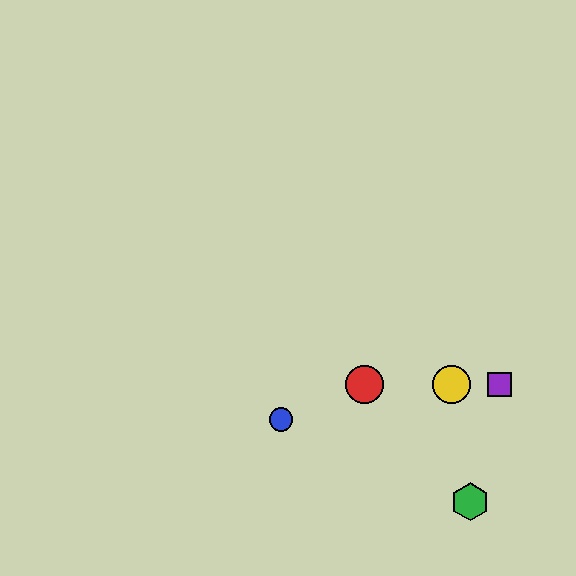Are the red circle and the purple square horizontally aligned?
Yes, both are at y≈384.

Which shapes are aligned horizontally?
The red circle, the yellow circle, the purple square are aligned horizontally.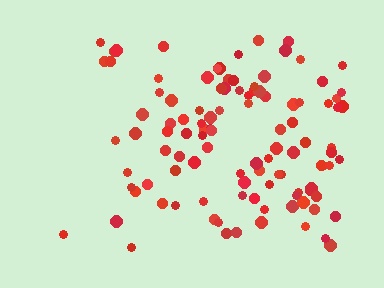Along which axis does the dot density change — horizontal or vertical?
Horizontal.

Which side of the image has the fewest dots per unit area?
The left.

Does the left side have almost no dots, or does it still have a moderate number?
Still a moderate number, just noticeably fewer than the right.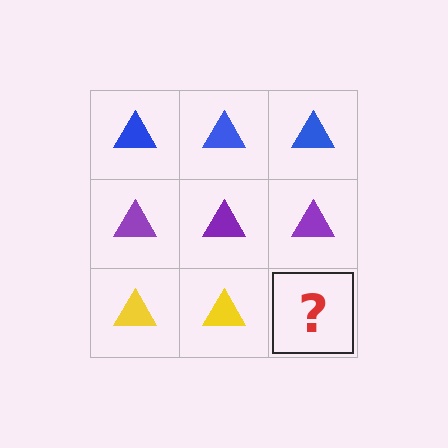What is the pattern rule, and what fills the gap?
The rule is that each row has a consistent color. The gap should be filled with a yellow triangle.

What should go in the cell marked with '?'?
The missing cell should contain a yellow triangle.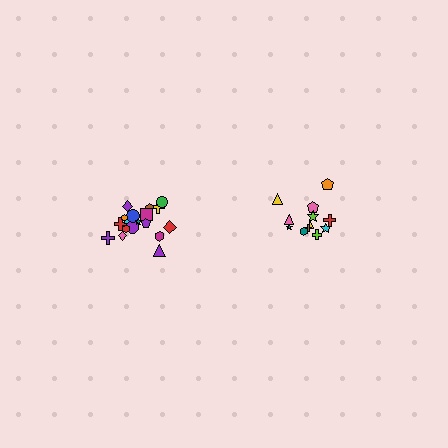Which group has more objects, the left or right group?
The left group.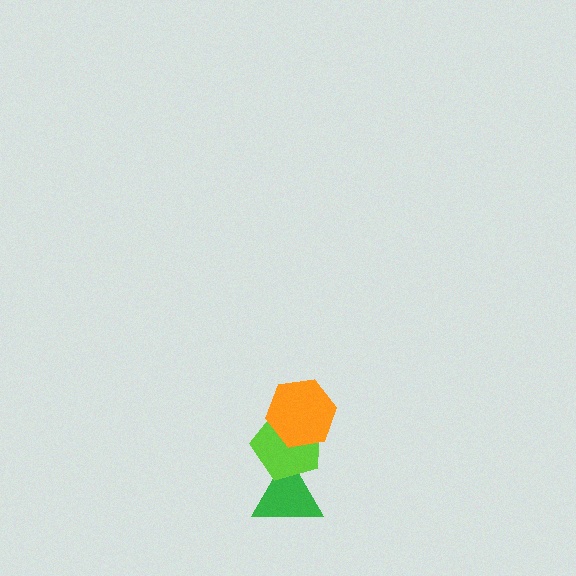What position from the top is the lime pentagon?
The lime pentagon is 2nd from the top.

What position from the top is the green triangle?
The green triangle is 3rd from the top.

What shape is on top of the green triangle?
The lime pentagon is on top of the green triangle.